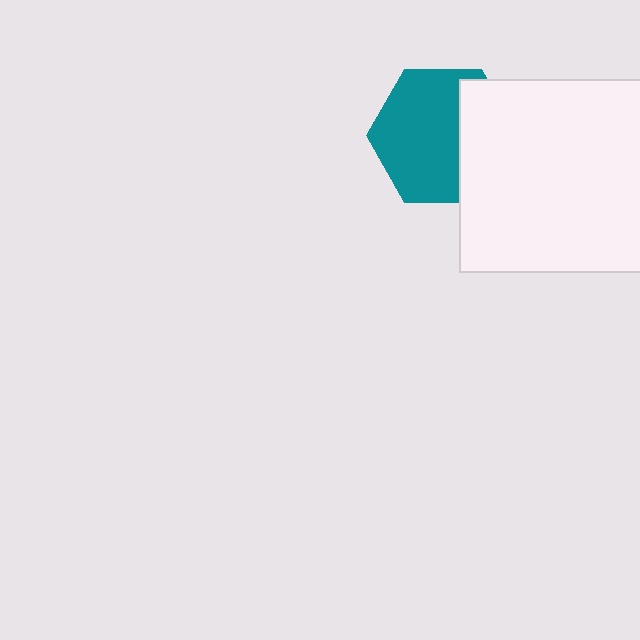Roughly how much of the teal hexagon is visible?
Most of it is visible (roughly 66%).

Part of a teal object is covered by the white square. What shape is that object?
It is a hexagon.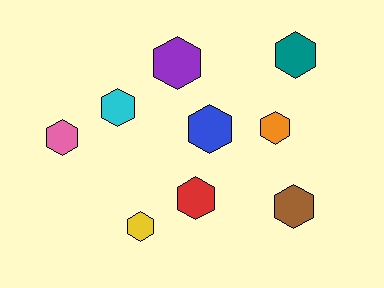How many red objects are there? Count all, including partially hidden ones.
There is 1 red object.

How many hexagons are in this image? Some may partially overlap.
There are 9 hexagons.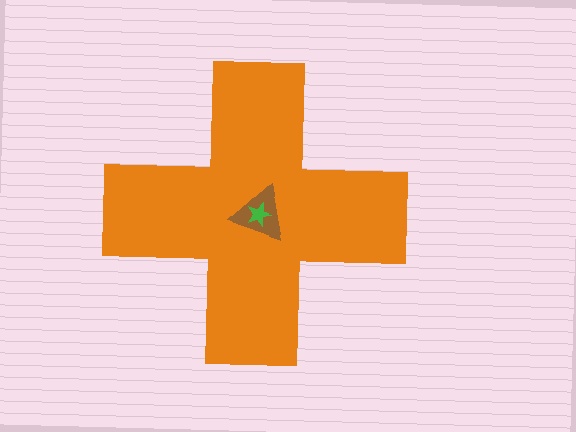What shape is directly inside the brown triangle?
The green star.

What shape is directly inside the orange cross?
The brown triangle.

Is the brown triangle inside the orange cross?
Yes.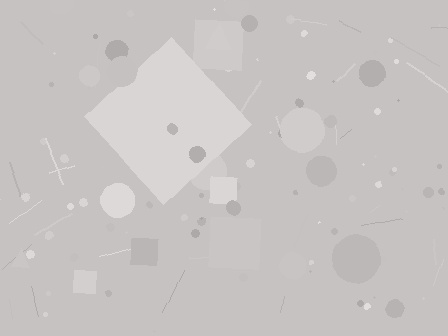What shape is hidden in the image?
A diamond is hidden in the image.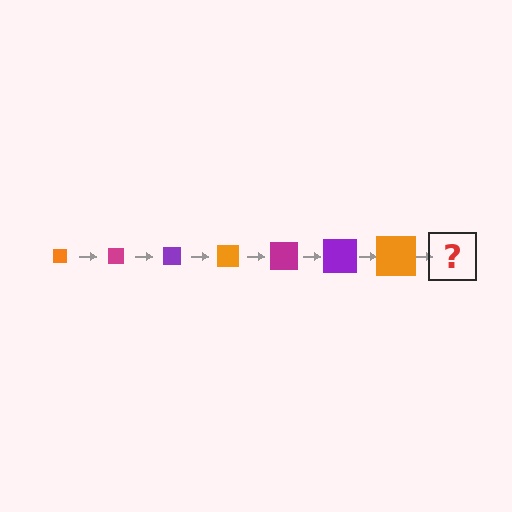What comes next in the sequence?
The next element should be a magenta square, larger than the previous one.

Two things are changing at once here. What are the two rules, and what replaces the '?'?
The two rules are that the square grows larger each step and the color cycles through orange, magenta, and purple. The '?' should be a magenta square, larger than the previous one.